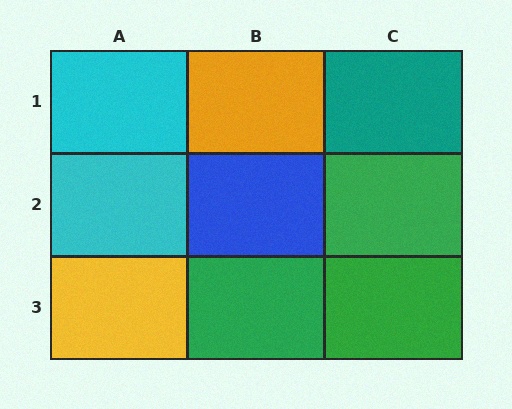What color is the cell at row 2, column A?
Cyan.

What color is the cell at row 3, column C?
Green.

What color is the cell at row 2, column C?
Green.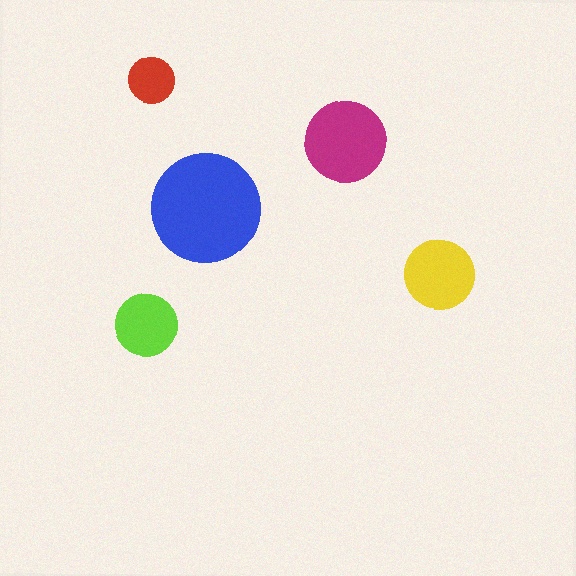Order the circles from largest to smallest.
the blue one, the magenta one, the yellow one, the lime one, the red one.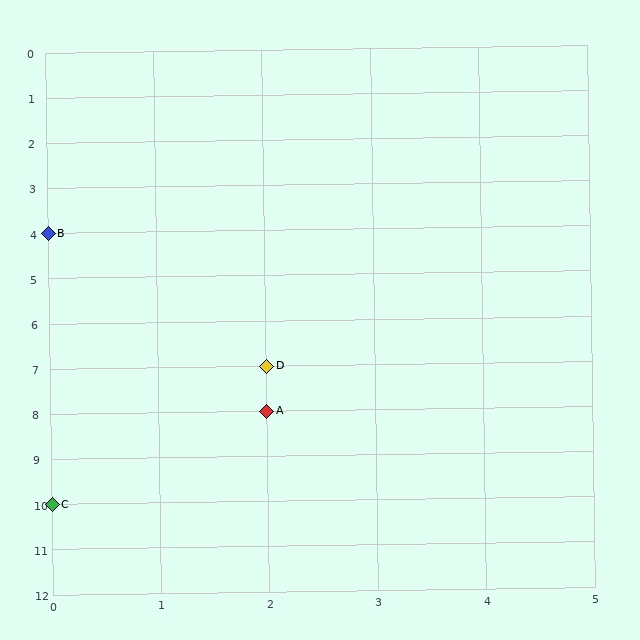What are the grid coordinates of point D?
Point D is at grid coordinates (2, 7).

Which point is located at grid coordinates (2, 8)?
Point A is at (2, 8).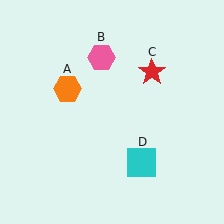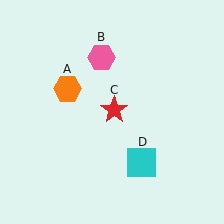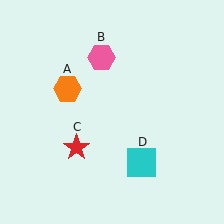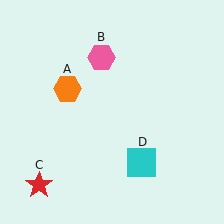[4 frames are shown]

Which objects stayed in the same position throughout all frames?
Orange hexagon (object A) and pink hexagon (object B) and cyan square (object D) remained stationary.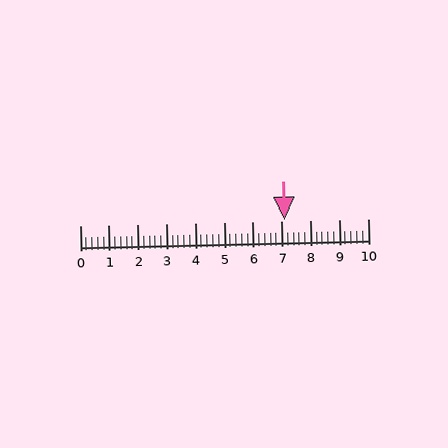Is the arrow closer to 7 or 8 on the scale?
The arrow is closer to 7.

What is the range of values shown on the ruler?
The ruler shows values from 0 to 10.